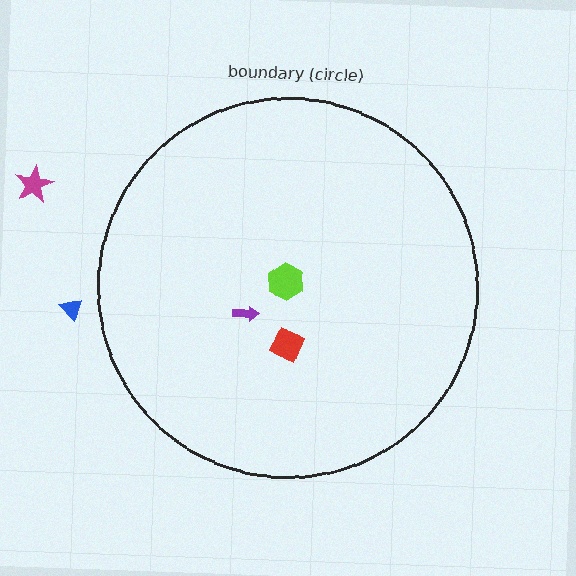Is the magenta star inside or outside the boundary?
Outside.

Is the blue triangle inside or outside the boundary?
Outside.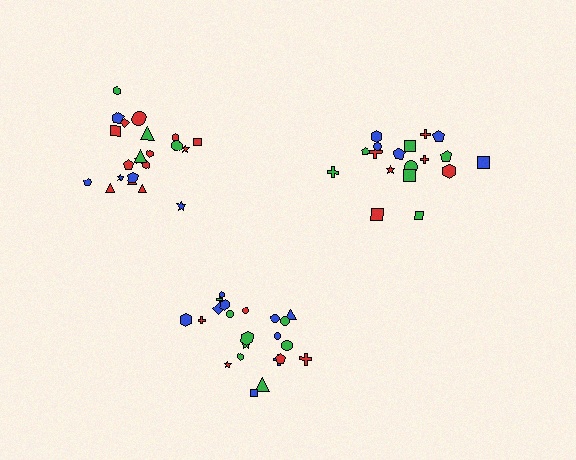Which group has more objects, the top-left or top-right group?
The top-left group.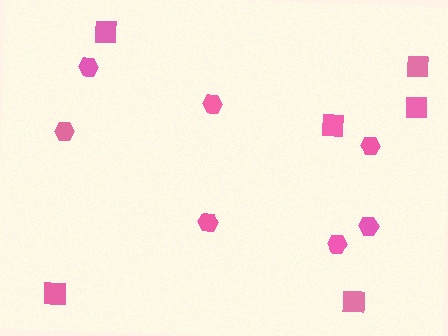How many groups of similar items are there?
There are 2 groups: one group of hexagons (7) and one group of squares (6).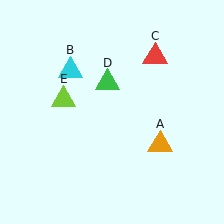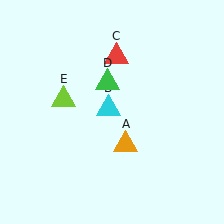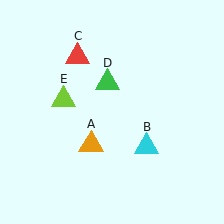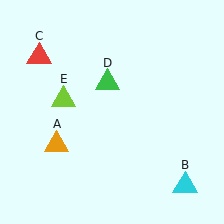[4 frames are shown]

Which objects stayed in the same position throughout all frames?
Green triangle (object D) and lime triangle (object E) remained stationary.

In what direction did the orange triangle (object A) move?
The orange triangle (object A) moved left.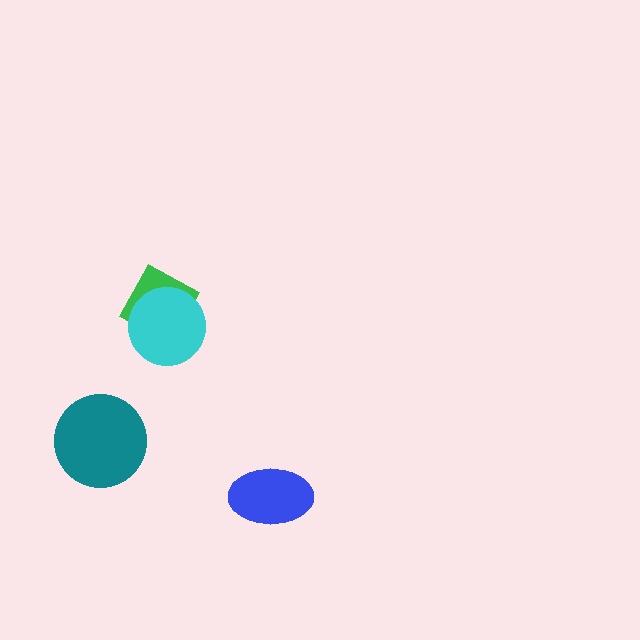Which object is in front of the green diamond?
The cyan circle is in front of the green diamond.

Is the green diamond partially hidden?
Yes, it is partially covered by another shape.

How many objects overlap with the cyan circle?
1 object overlaps with the cyan circle.